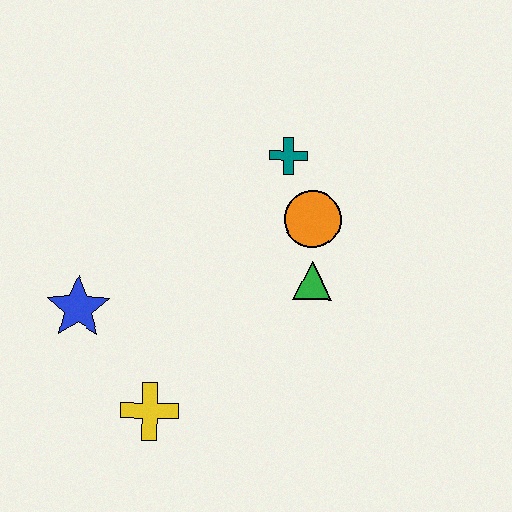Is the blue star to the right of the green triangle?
No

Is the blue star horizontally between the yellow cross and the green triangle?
No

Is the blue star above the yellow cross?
Yes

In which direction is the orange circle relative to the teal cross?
The orange circle is below the teal cross.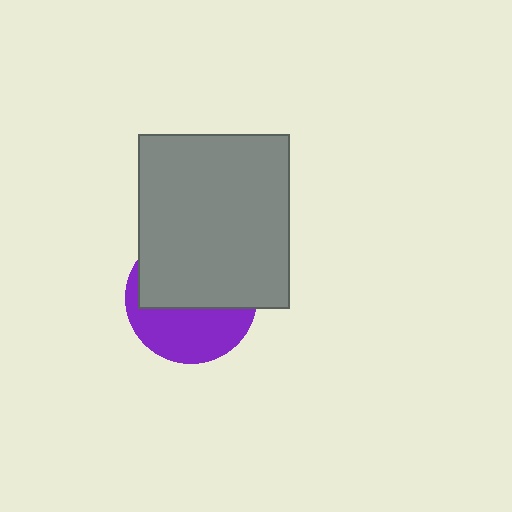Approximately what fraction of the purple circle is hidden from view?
Roughly 58% of the purple circle is hidden behind the gray rectangle.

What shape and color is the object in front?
The object in front is a gray rectangle.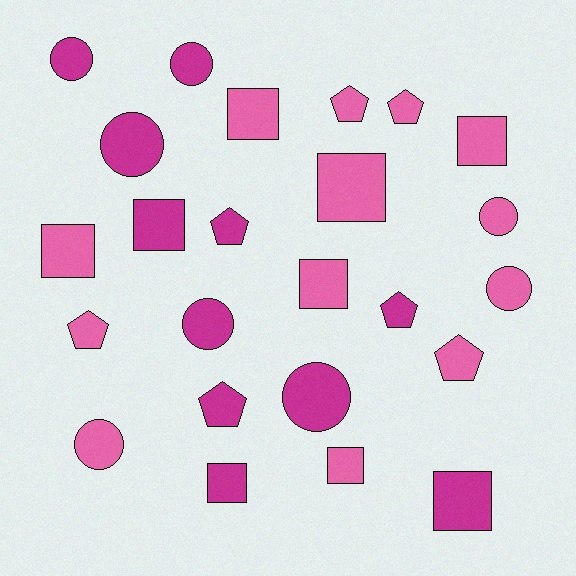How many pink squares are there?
There are 6 pink squares.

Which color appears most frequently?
Pink, with 13 objects.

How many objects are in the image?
There are 24 objects.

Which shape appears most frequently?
Square, with 9 objects.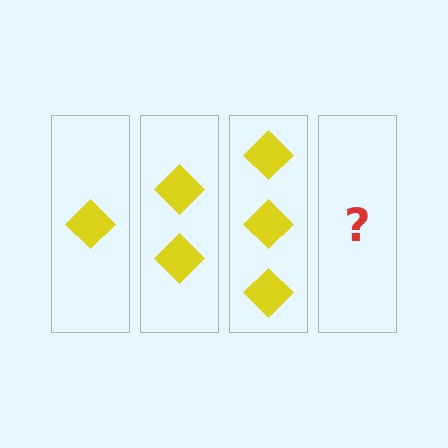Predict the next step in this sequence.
The next step is 4 diamonds.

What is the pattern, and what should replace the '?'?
The pattern is that each step adds one more diamond. The '?' should be 4 diamonds.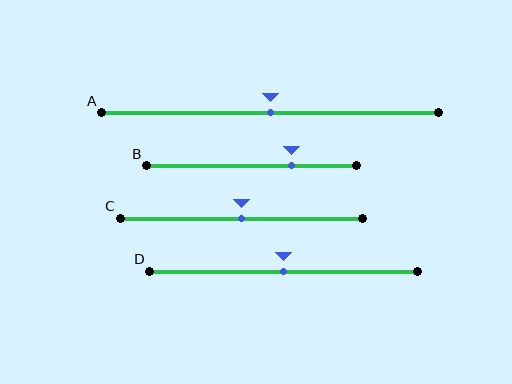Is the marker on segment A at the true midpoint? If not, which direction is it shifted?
Yes, the marker on segment A is at the true midpoint.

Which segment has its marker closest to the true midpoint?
Segment A has its marker closest to the true midpoint.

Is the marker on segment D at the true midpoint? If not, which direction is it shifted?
Yes, the marker on segment D is at the true midpoint.